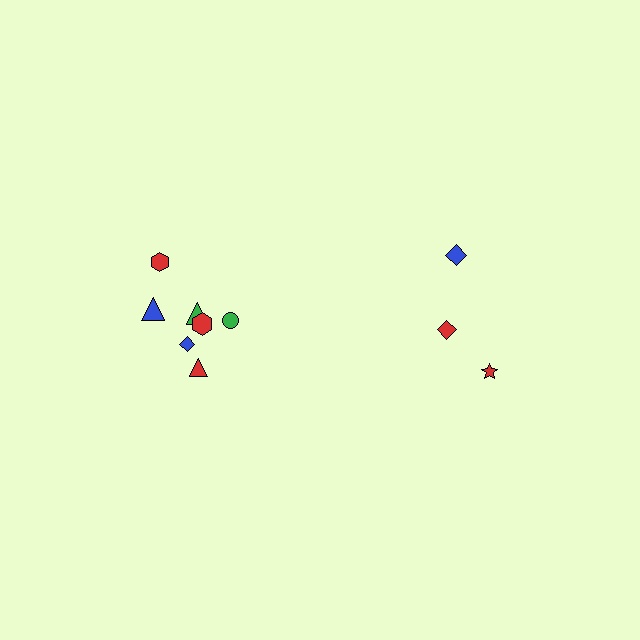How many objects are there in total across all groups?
There are 10 objects.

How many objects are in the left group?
There are 7 objects.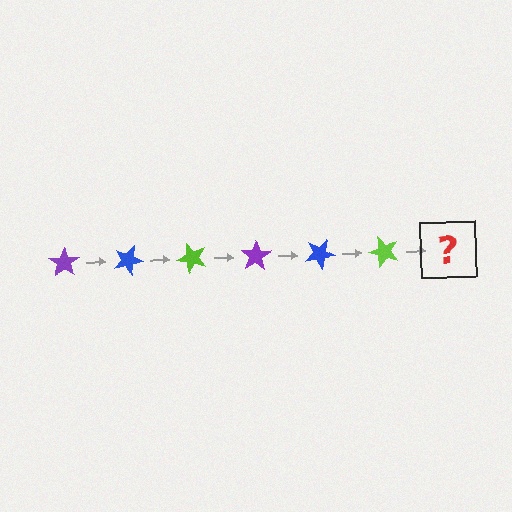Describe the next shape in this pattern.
It should be a purple star, rotated 150 degrees from the start.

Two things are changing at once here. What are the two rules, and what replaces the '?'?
The two rules are that it rotates 25 degrees each step and the color cycles through purple, blue, and lime. The '?' should be a purple star, rotated 150 degrees from the start.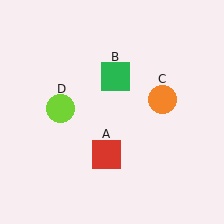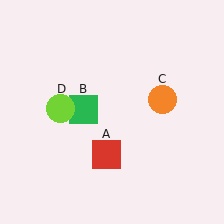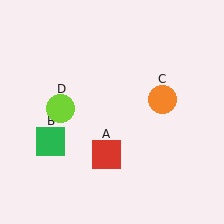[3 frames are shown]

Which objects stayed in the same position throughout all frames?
Red square (object A) and orange circle (object C) and lime circle (object D) remained stationary.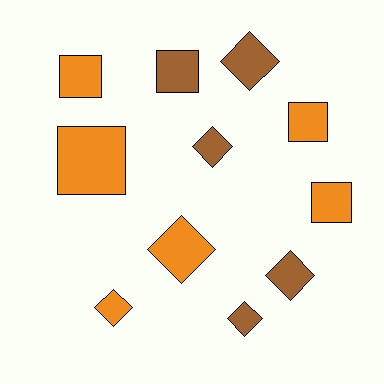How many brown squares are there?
There is 1 brown square.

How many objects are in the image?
There are 11 objects.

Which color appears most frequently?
Orange, with 6 objects.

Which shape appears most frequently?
Diamond, with 6 objects.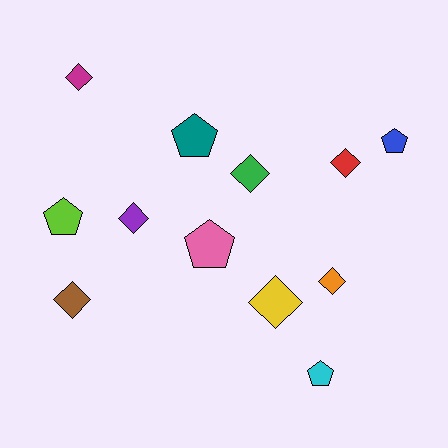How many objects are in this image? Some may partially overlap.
There are 12 objects.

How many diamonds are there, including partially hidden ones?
There are 7 diamonds.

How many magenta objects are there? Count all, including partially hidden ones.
There is 1 magenta object.